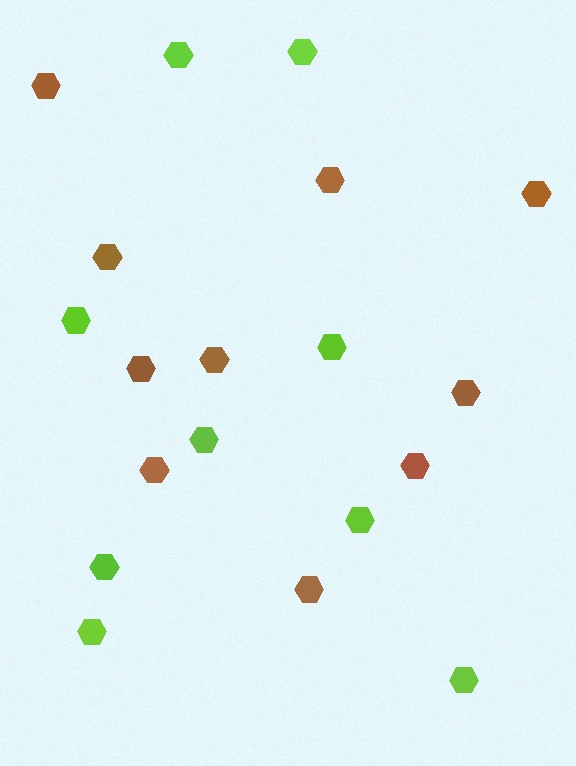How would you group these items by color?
There are 2 groups: one group of lime hexagons (9) and one group of brown hexagons (10).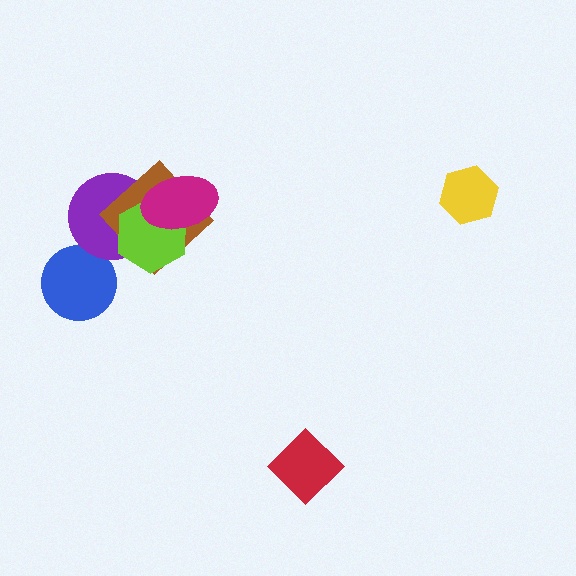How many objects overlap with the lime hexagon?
3 objects overlap with the lime hexagon.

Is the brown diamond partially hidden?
Yes, it is partially covered by another shape.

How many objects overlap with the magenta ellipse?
3 objects overlap with the magenta ellipse.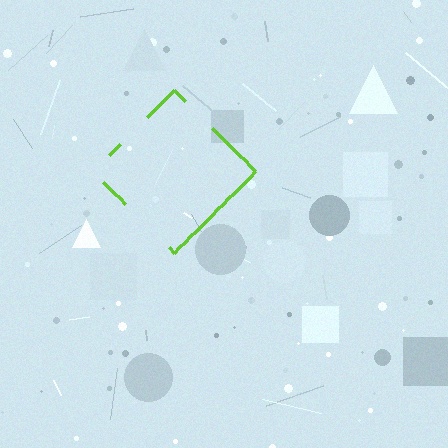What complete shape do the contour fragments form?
The contour fragments form a diamond.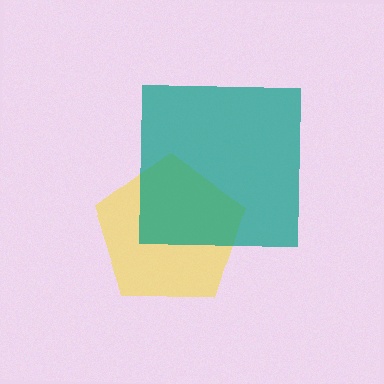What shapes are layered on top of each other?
The layered shapes are: a yellow pentagon, a teal square.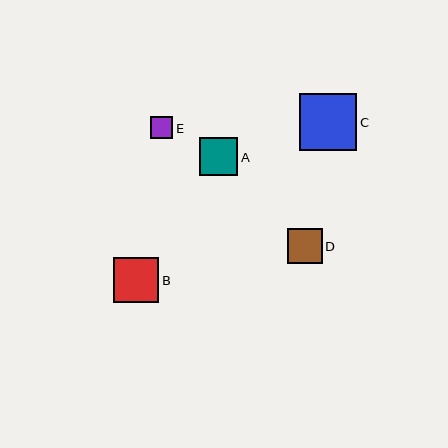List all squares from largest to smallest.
From largest to smallest: C, B, A, D, E.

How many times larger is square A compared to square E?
Square A is approximately 1.7 times the size of square E.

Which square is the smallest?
Square E is the smallest with a size of approximately 22 pixels.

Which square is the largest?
Square C is the largest with a size of approximately 57 pixels.